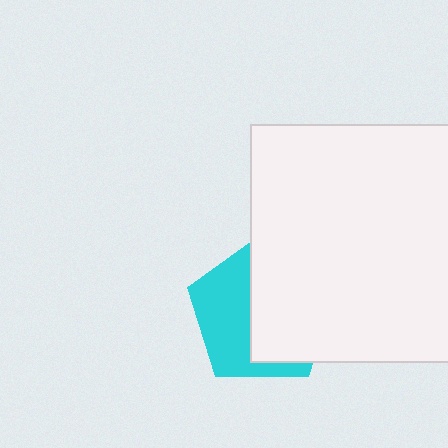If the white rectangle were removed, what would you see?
You would see the complete cyan pentagon.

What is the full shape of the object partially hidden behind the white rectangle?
The partially hidden object is a cyan pentagon.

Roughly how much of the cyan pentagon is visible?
A small part of it is visible (roughly 44%).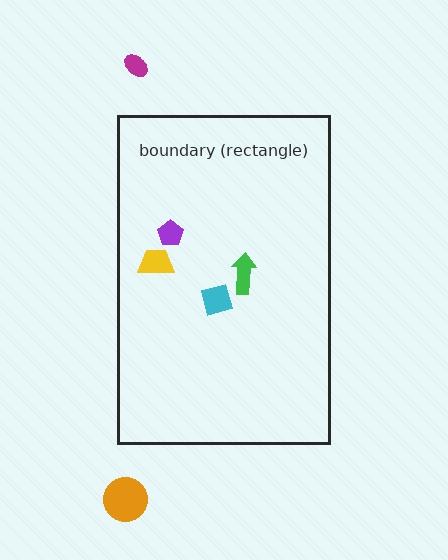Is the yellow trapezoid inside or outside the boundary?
Inside.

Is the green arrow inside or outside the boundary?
Inside.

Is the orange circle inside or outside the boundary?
Outside.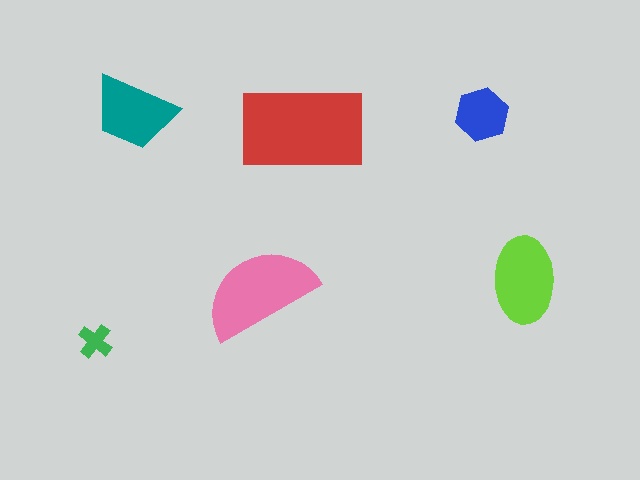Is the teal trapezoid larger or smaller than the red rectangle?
Smaller.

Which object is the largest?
The red rectangle.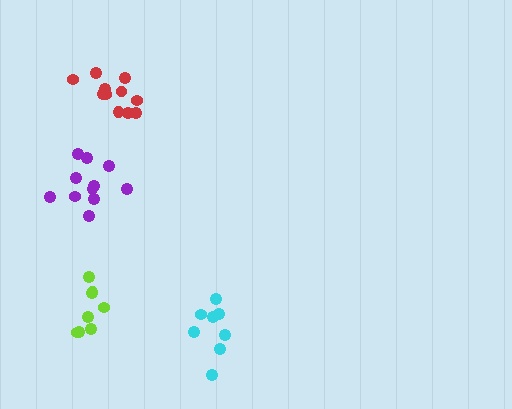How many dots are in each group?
Group 1: 8 dots, Group 2: 11 dots, Group 3: 8 dots, Group 4: 11 dots (38 total).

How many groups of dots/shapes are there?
There are 4 groups.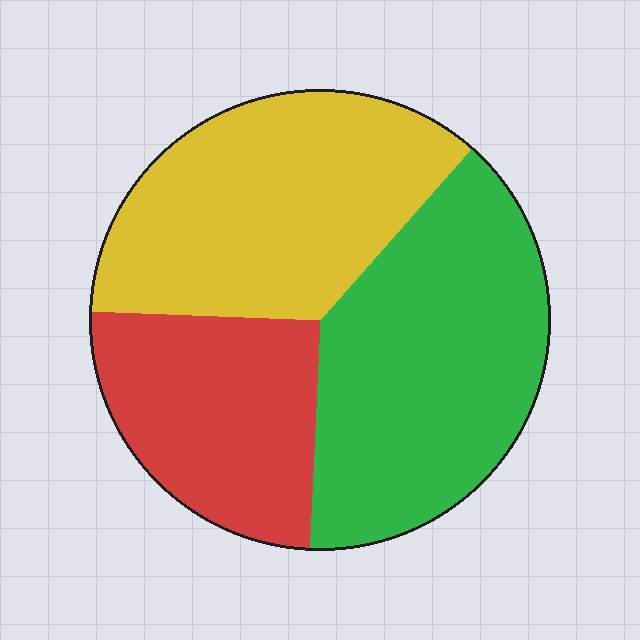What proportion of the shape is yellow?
Yellow takes up about three eighths (3/8) of the shape.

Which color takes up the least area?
Red, at roughly 25%.